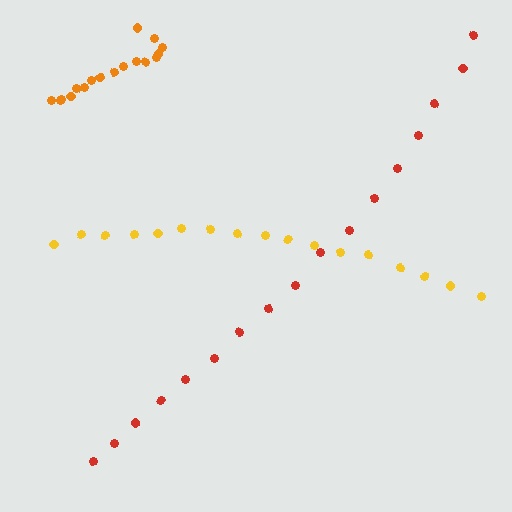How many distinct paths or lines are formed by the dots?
There are 3 distinct paths.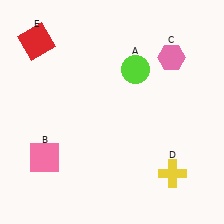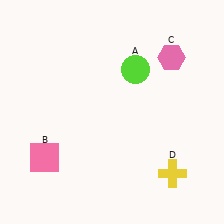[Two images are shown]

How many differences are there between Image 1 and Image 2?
There is 1 difference between the two images.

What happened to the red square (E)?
The red square (E) was removed in Image 2. It was in the top-left area of Image 1.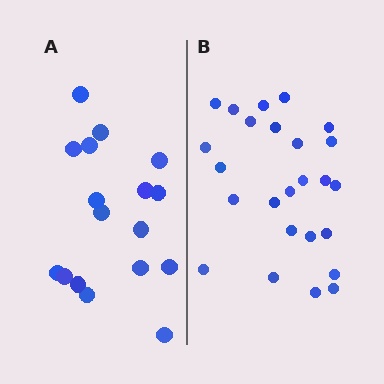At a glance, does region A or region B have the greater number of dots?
Region B (the right region) has more dots.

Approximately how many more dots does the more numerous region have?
Region B has roughly 8 or so more dots than region A.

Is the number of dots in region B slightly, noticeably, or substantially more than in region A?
Region B has substantially more. The ratio is roughly 1.5 to 1.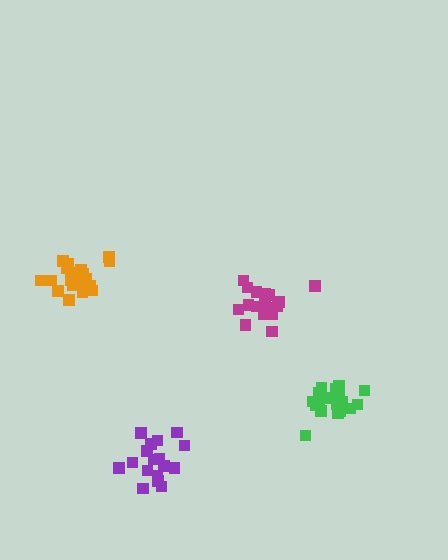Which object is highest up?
The orange cluster is topmost.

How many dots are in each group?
Group 1: 17 dots, Group 2: 21 dots, Group 3: 20 dots, Group 4: 17 dots (75 total).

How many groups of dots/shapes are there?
There are 4 groups.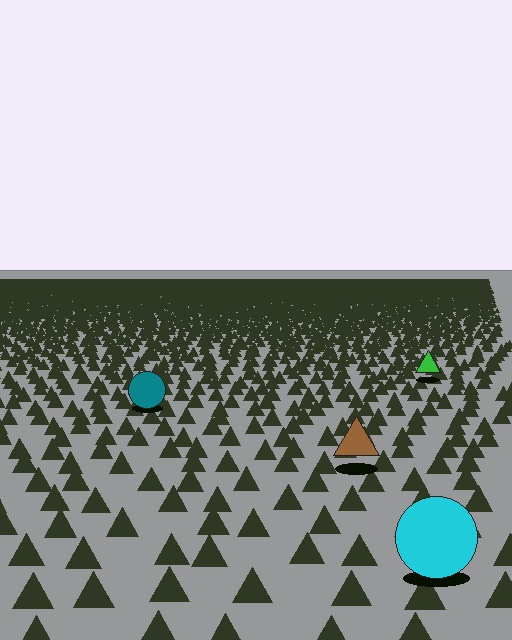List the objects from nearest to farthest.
From nearest to farthest: the cyan circle, the brown triangle, the teal circle, the green triangle.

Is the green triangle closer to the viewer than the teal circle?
No. The teal circle is closer — you can tell from the texture gradient: the ground texture is coarser near it.